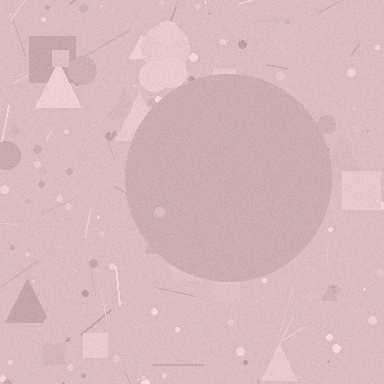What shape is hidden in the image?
A circle is hidden in the image.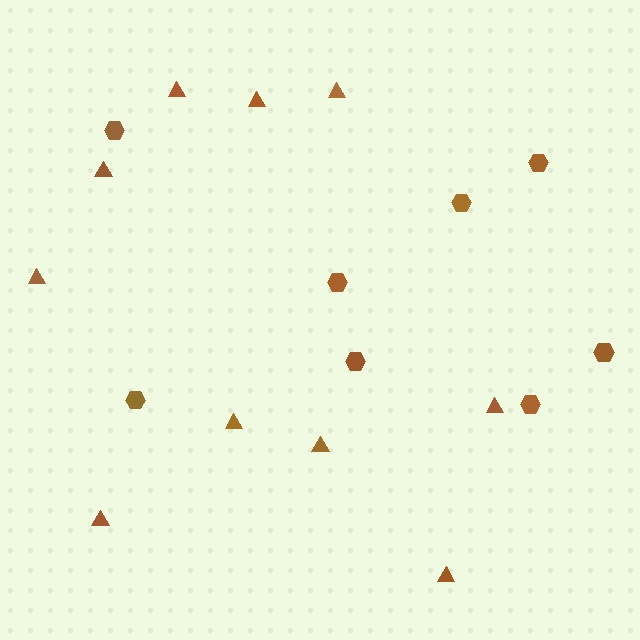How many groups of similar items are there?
There are 2 groups: one group of triangles (10) and one group of hexagons (8).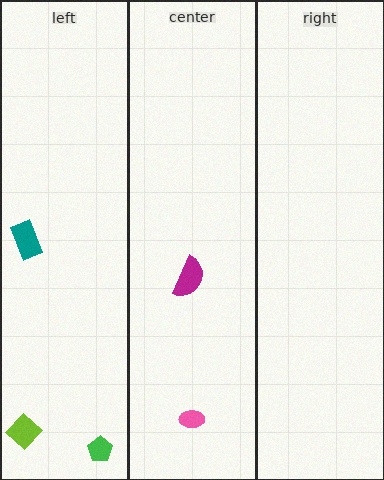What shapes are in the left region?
The green pentagon, the teal rectangle, the lime diamond.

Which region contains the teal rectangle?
The left region.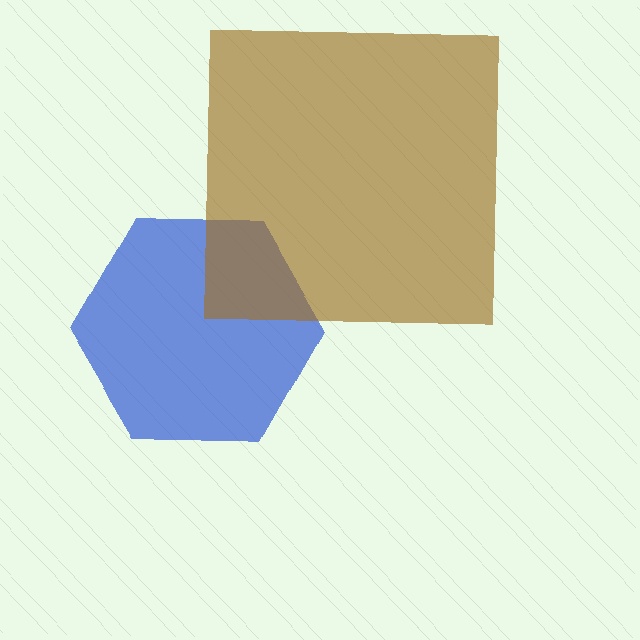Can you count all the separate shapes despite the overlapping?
Yes, there are 2 separate shapes.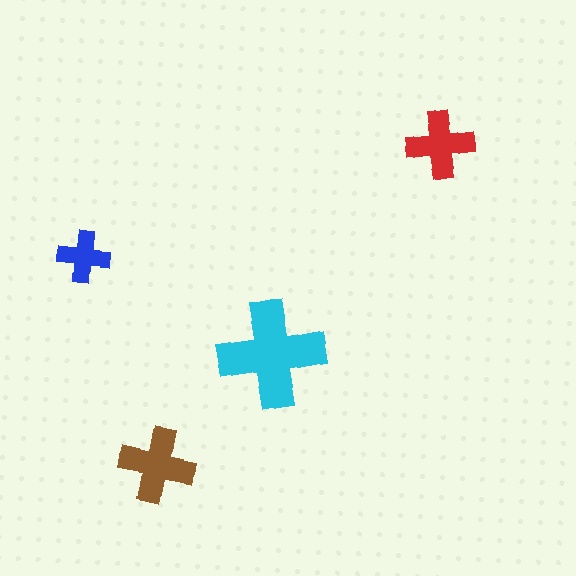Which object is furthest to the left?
The blue cross is leftmost.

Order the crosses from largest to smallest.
the cyan one, the brown one, the red one, the blue one.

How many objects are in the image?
There are 4 objects in the image.